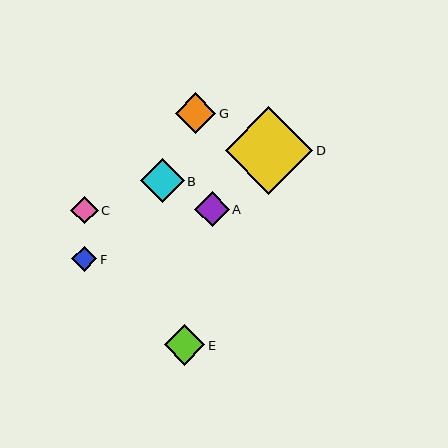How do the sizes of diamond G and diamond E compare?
Diamond G and diamond E are approximately the same size.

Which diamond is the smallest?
Diamond F is the smallest with a size of approximately 25 pixels.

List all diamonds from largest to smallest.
From largest to smallest: D, B, G, E, A, C, F.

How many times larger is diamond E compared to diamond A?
Diamond E is approximately 1.2 times the size of diamond A.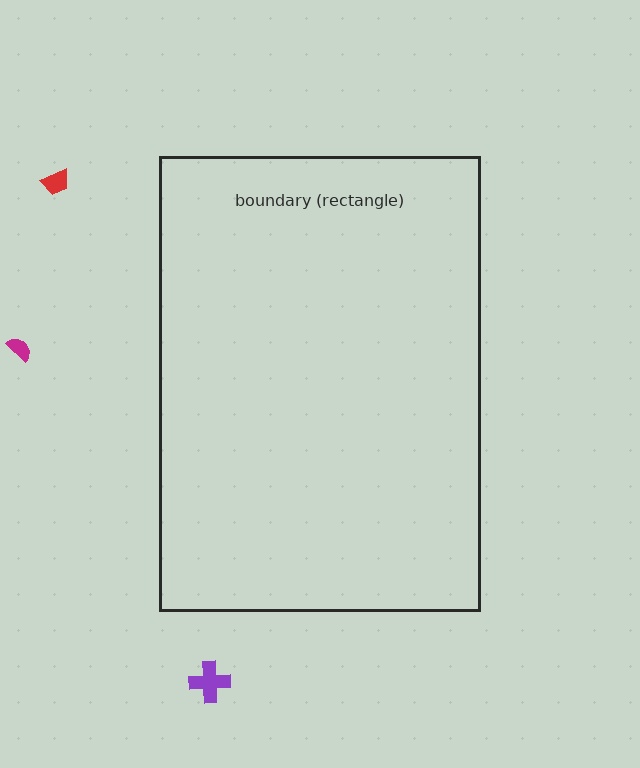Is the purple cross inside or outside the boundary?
Outside.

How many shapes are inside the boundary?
0 inside, 3 outside.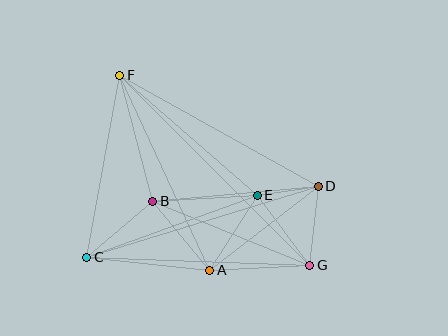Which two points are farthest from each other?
Points F and G are farthest from each other.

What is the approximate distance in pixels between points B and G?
The distance between B and G is approximately 169 pixels.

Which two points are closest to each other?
Points D and E are closest to each other.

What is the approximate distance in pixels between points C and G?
The distance between C and G is approximately 223 pixels.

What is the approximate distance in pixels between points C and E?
The distance between C and E is approximately 181 pixels.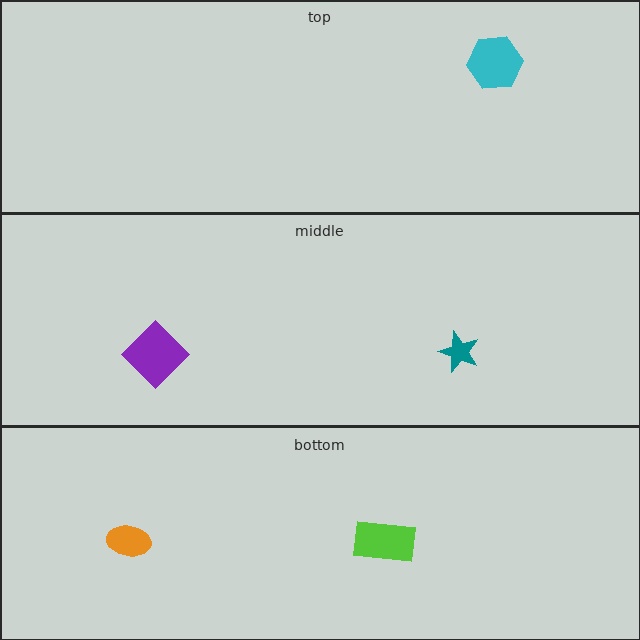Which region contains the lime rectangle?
The bottom region.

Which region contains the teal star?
The middle region.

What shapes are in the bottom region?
The orange ellipse, the lime rectangle.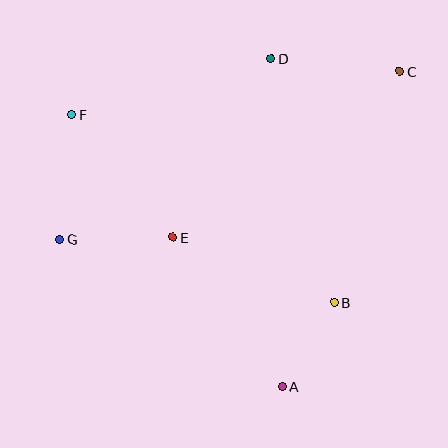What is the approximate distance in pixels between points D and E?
The distance between D and E is approximately 204 pixels.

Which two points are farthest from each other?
Points C and G are farthest from each other.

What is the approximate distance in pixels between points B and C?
The distance between B and C is approximately 240 pixels.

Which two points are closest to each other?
Points A and B are closest to each other.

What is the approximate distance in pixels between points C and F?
The distance between C and F is approximately 331 pixels.